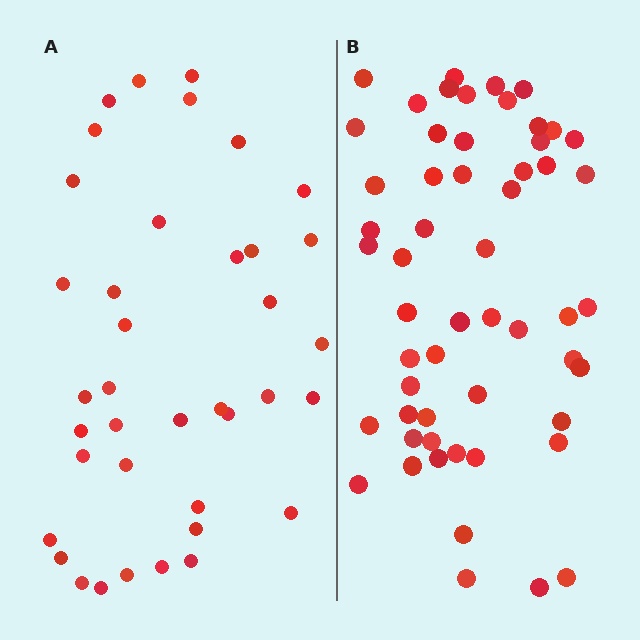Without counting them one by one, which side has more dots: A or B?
Region B (the right region) has more dots.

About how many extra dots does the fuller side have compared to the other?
Region B has approximately 15 more dots than region A.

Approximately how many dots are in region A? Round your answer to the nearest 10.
About 40 dots. (The exact count is 38, which rounds to 40.)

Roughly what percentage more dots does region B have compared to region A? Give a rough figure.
About 45% more.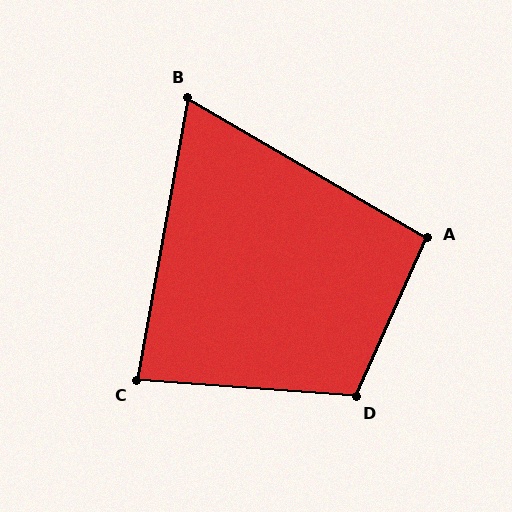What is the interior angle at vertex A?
Approximately 96 degrees (obtuse).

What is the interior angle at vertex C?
Approximately 84 degrees (acute).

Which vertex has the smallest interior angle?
B, at approximately 70 degrees.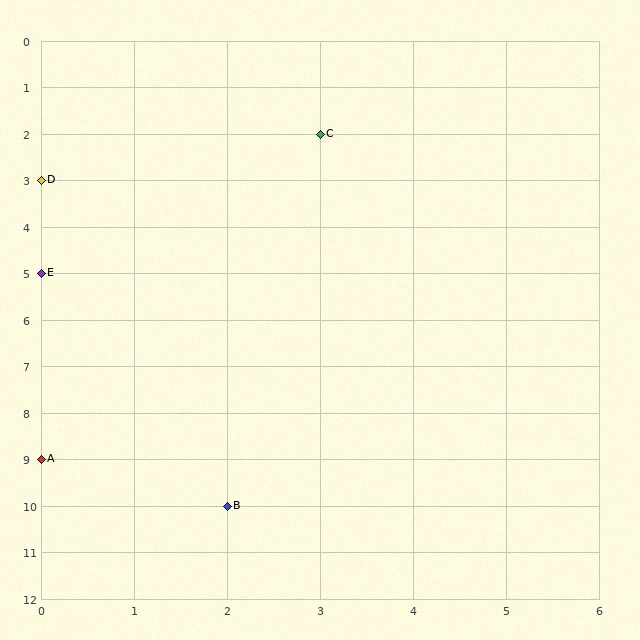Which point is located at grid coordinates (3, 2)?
Point C is at (3, 2).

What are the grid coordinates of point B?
Point B is at grid coordinates (2, 10).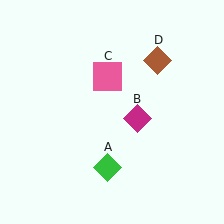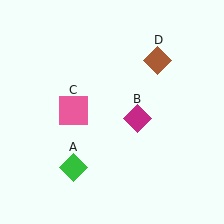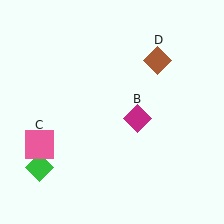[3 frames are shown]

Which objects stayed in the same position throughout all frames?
Magenta diamond (object B) and brown diamond (object D) remained stationary.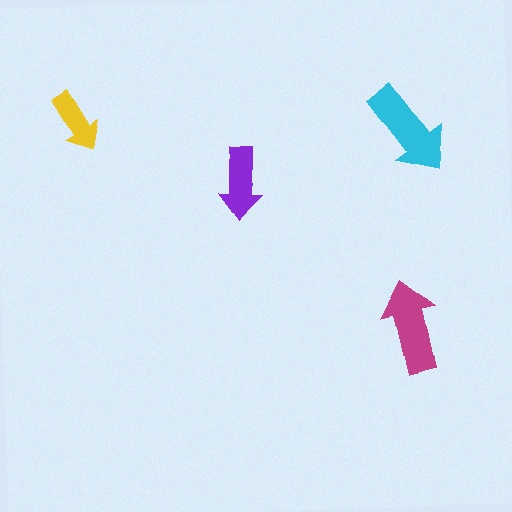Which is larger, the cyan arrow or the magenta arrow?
The cyan one.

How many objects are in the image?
There are 4 objects in the image.